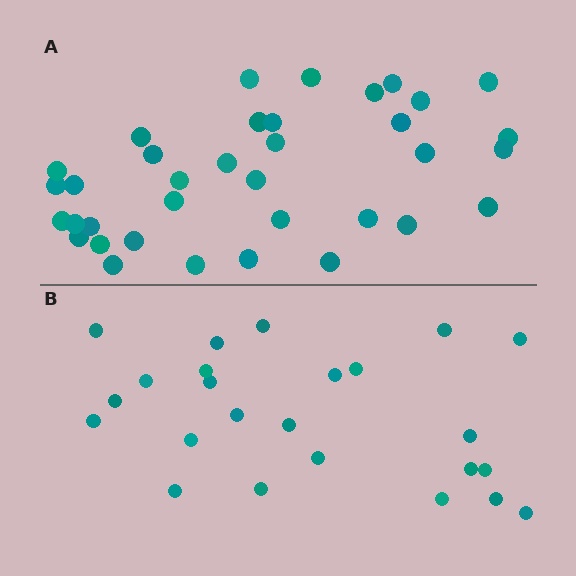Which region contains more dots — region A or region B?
Region A (the top region) has more dots.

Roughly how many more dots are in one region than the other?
Region A has roughly 12 or so more dots than region B.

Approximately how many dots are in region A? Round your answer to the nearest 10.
About 40 dots. (The exact count is 36, which rounds to 40.)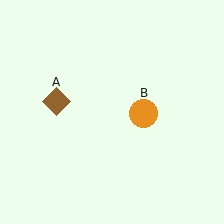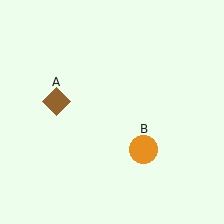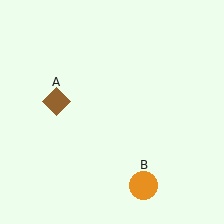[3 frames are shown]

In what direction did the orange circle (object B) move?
The orange circle (object B) moved down.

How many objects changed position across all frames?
1 object changed position: orange circle (object B).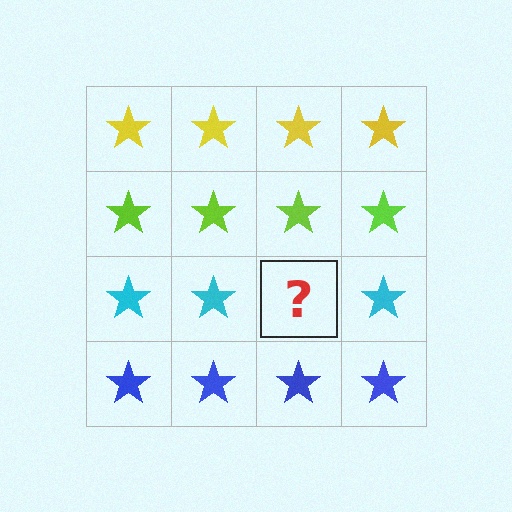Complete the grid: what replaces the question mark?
The question mark should be replaced with a cyan star.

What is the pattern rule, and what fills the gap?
The rule is that each row has a consistent color. The gap should be filled with a cyan star.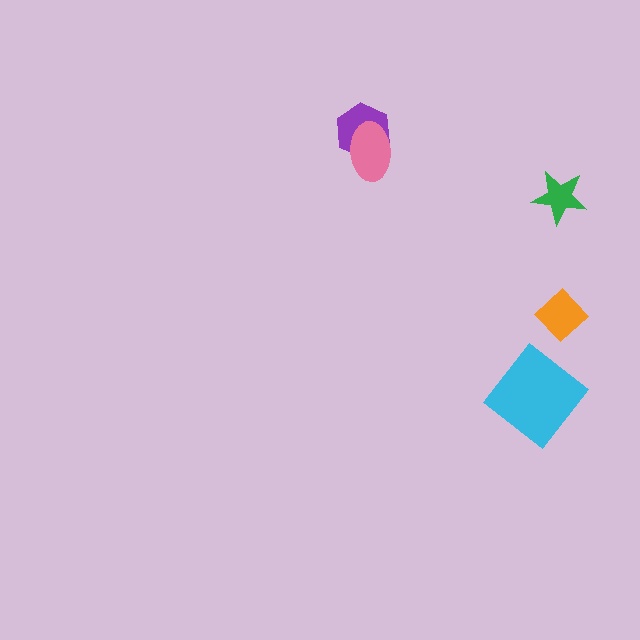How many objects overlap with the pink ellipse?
1 object overlaps with the pink ellipse.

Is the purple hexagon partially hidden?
Yes, it is partially covered by another shape.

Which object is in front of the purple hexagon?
The pink ellipse is in front of the purple hexagon.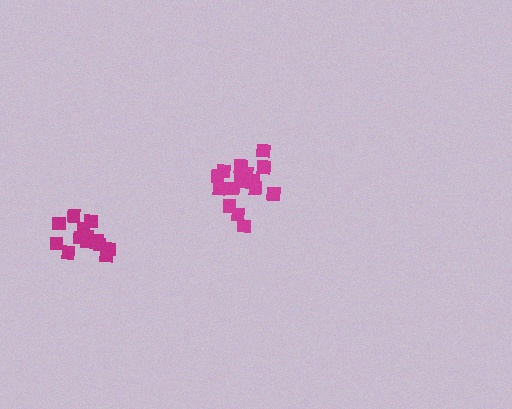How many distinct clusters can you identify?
There are 2 distinct clusters.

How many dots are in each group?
Group 1: 13 dots, Group 2: 17 dots (30 total).